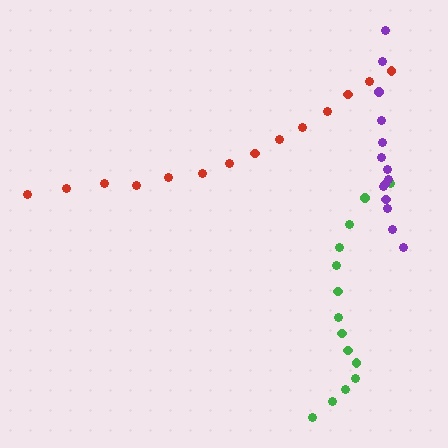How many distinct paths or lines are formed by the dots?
There are 3 distinct paths.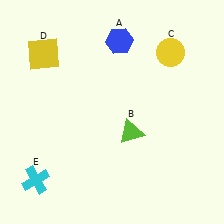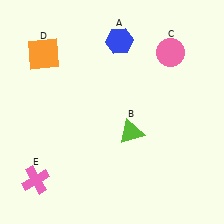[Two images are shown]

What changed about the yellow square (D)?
In Image 1, D is yellow. In Image 2, it changed to orange.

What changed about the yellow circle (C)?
In Image 1, C is yellow. In Image 2, it changed to pink.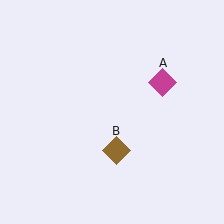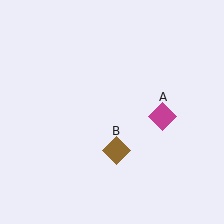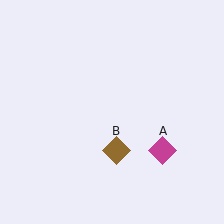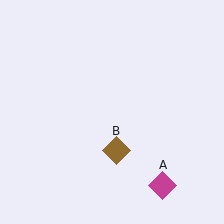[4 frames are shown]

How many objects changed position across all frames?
1 object changed position: magenta diamond (object A).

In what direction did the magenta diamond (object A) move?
The magenta diamond (object A) moved down.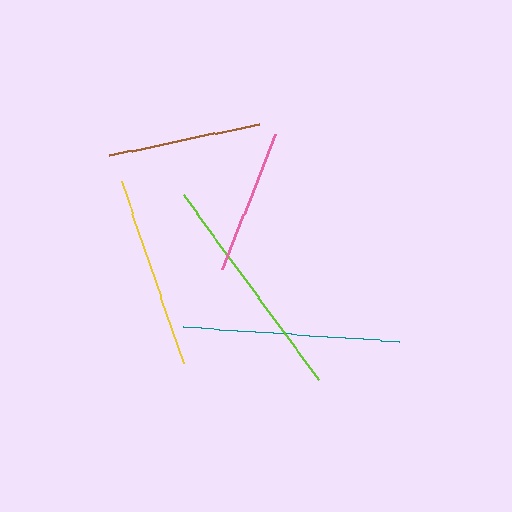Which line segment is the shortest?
The pink line is the shortest at approximately 144 pixels.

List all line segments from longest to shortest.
From longest to shortest: lime, teal, yellow, brown, pink.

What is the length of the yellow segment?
The yellow segment is approximately 192 pixels long.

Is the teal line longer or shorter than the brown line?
The teal line is longer than the brown line.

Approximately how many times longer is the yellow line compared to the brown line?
The yellow line is approximately 1.3 times the length of the brown line.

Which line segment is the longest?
The lime line is the longest at approximately 228 pixels.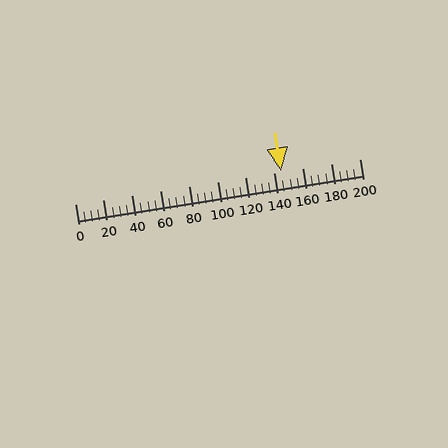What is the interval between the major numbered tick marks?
The major tick marks are spaced 20 units apart.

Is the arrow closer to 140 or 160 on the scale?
The arrow is closer to 140.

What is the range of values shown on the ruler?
The ruler shows values from 0 to 200.